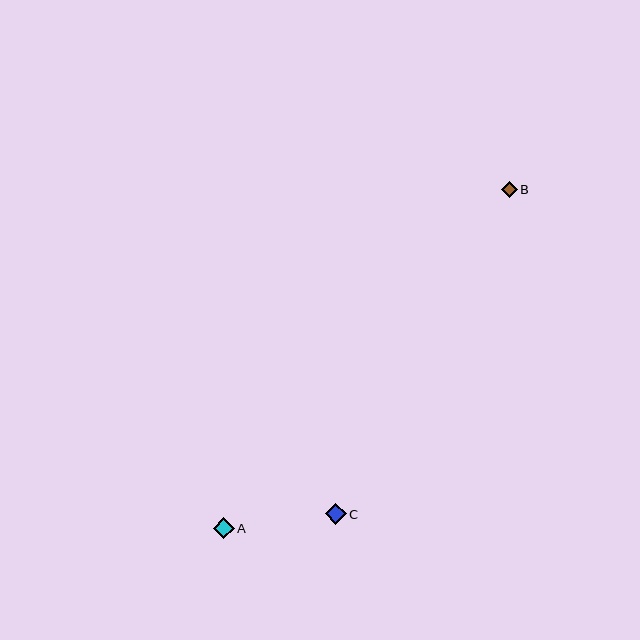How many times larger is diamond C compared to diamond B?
Diamond C is approximately 1.3 times the size of diamond B.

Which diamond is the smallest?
Diamond B is the smallest with a size of approximately 16 pixels.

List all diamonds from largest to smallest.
From largest to smallest: C, A, B.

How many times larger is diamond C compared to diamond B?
Diamond C is approximately 1.3 times the size of diamond B.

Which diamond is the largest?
Diamond C is the largest with a size of approximately 21 pixels.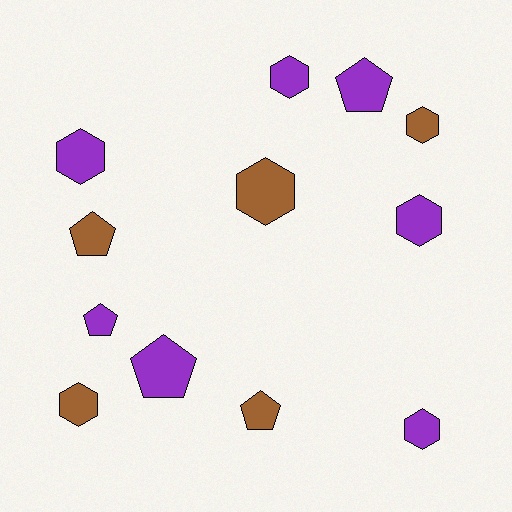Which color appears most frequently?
Purple, with 7 objects.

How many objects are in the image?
There are 12 objects.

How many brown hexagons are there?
There are 3 brown hexagons.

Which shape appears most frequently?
Hexagon, with 7 objects.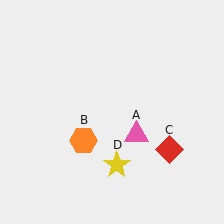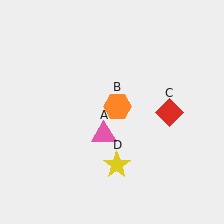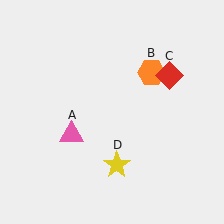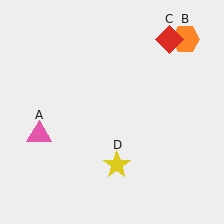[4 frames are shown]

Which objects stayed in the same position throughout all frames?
Yellow star (object D) remained stationary.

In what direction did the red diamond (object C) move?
The red diamond (object C) moved up.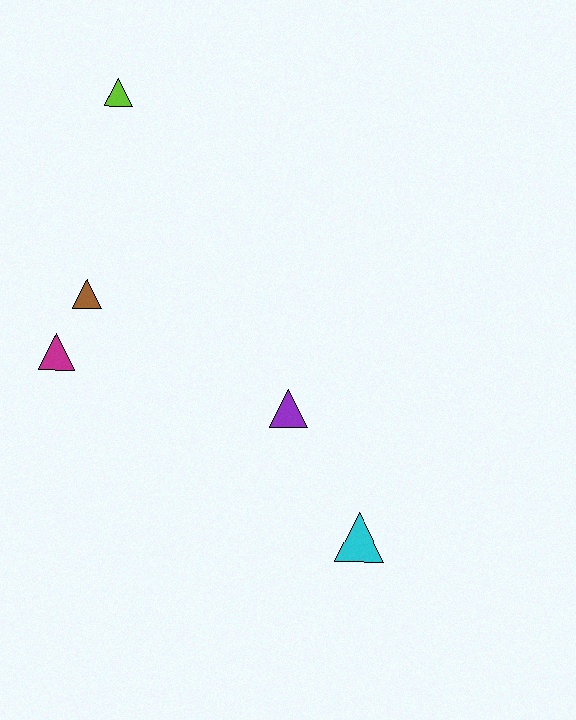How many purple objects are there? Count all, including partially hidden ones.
There is 1 purple object.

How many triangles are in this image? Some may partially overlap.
There are 5 triangles.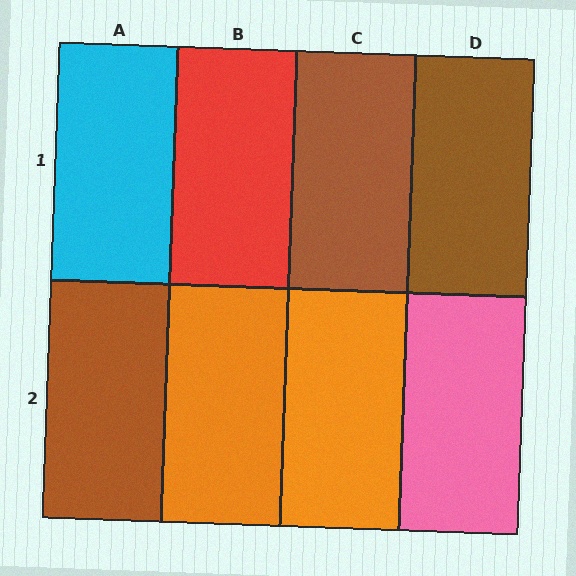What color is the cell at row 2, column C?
Orange.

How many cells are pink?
1 cell is pink.